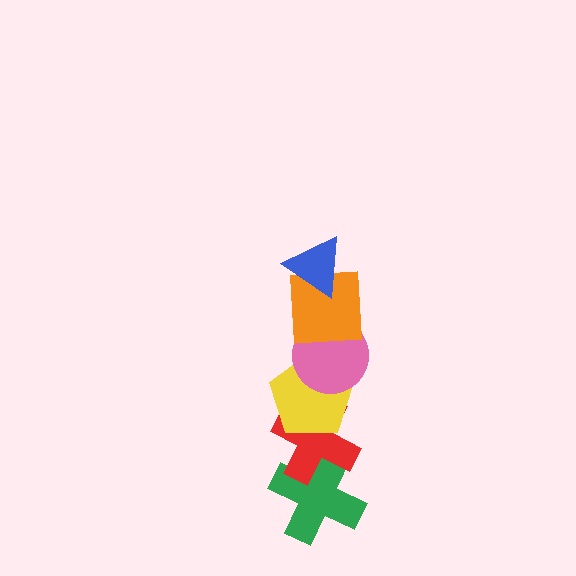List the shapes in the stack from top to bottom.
From top to bottom: the blue triangle, the orange square, the pink circle, the yellow pentagon, the red cross, the green cross.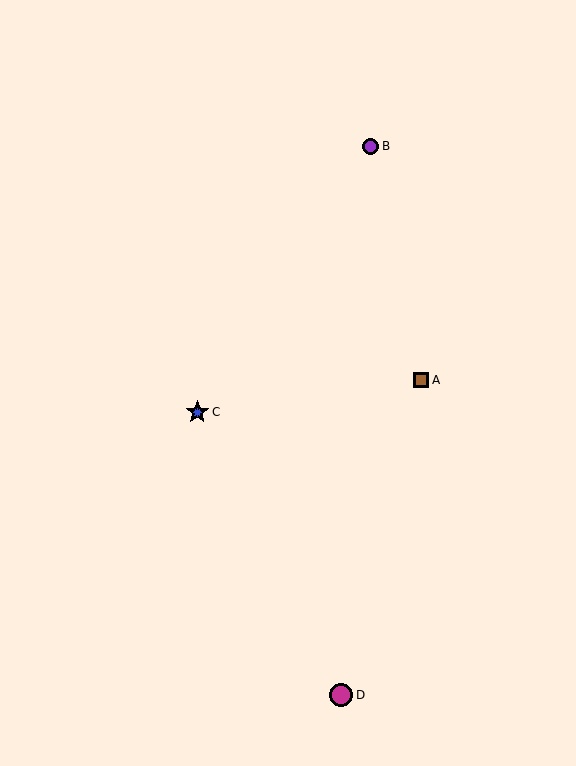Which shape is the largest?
The magenta circle (labeled D) is the largest.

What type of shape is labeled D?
Shape D is a magenta circle.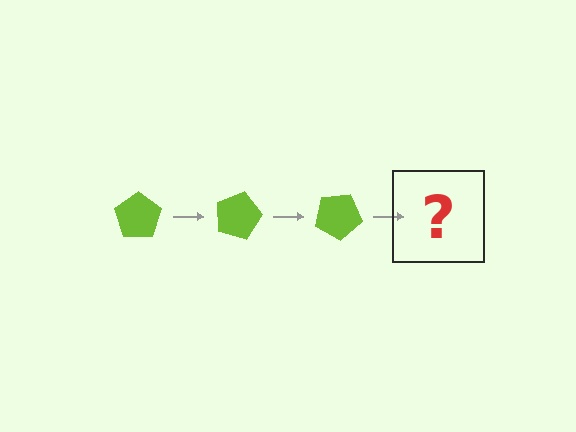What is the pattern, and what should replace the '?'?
The pattern is that the pentagon rotates 15 degrees each step. The '?' should be a lime pentagon rotated 45 degrees.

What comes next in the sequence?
The next element should be a lime pentagon rotated 45 degrees.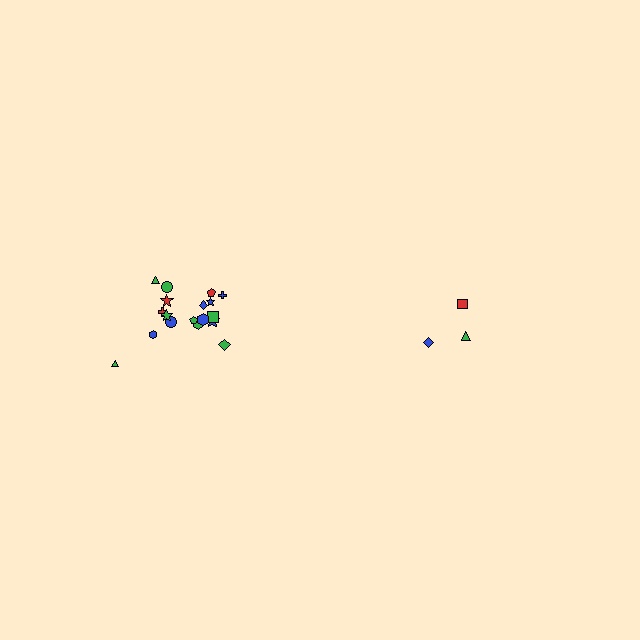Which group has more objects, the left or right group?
The left group.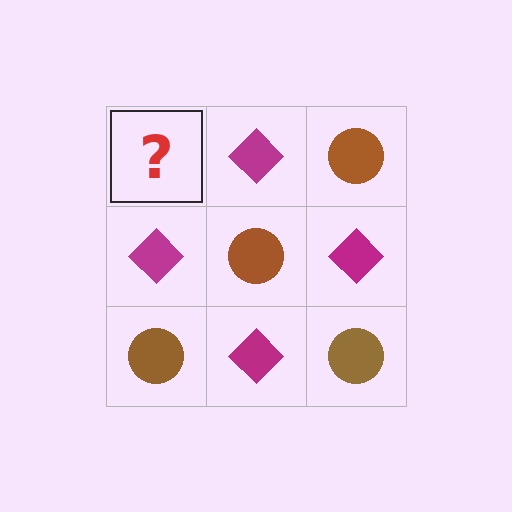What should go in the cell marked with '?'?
The missing cell should contain a brown circle.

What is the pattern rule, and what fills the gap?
The rule is that it alternates brown circle and magenta diamond in a checkerboard pattern. The gap should be filled with a brown circle.